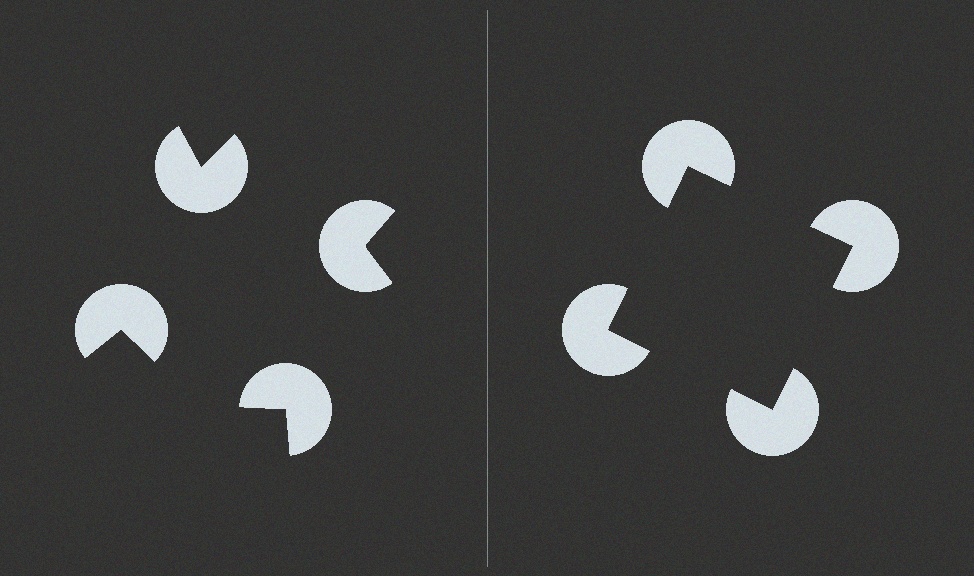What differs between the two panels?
The pac-man discs are positioned identically on both sides; only the wedge orientations differ. On the right they align to a square; on the left they are misaligned.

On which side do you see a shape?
An illusory square appears on the right side. On the left side the wedge cuts are rotated, so no coherent shape forms.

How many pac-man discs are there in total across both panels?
8 — 4 on each side.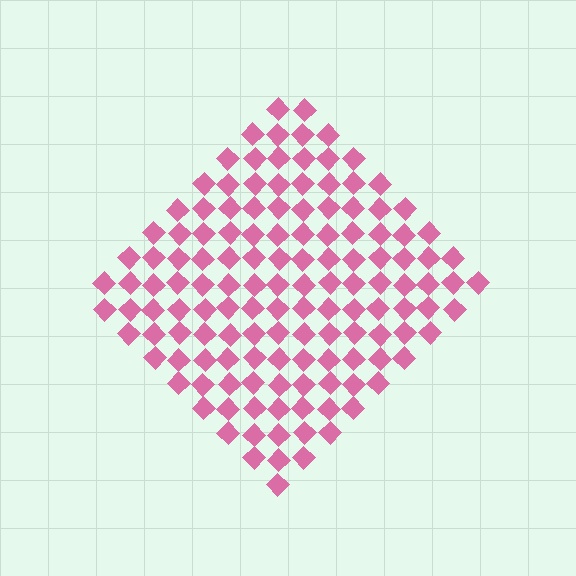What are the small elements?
The small elements are diamonds.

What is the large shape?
The large shape is a diamond.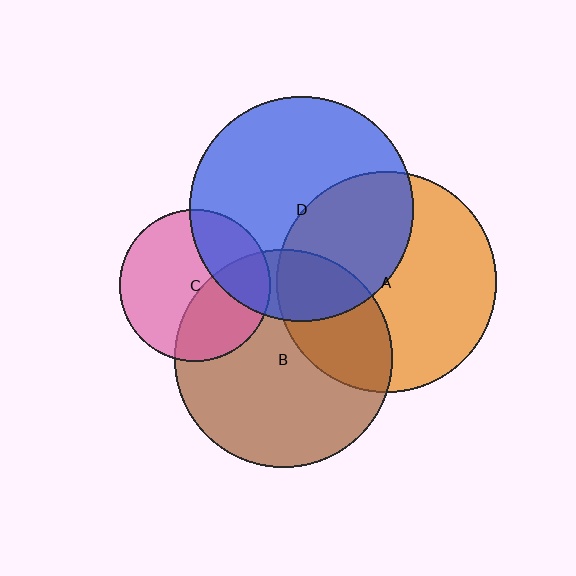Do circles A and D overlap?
Yes.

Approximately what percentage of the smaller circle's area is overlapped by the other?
Approximately 40%.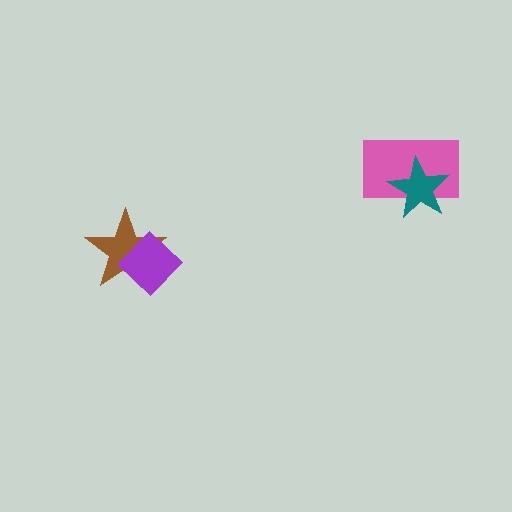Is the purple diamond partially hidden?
No, no other shape covers it.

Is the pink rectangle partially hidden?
Yes, it is partially covered by another shape.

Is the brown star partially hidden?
Yes, it is partially covered by another shape.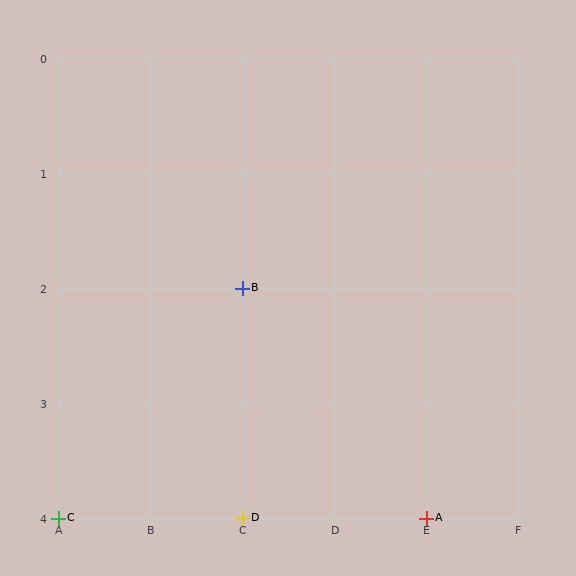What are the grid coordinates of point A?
Point A is at grid coordinates (E, 4).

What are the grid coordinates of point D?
Point D is at grid coordinates (C, 4).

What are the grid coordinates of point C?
Point C is at grid coordinates (A, 4).